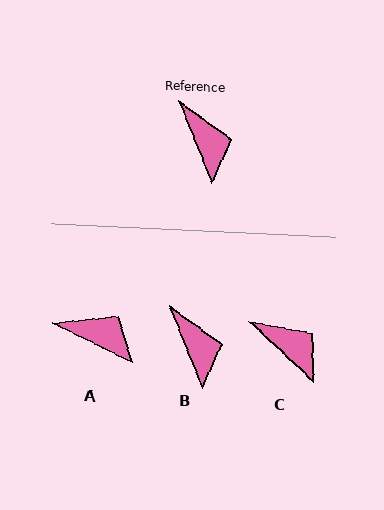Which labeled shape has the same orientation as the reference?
B.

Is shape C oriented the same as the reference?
No, it is off by about 25 degrees.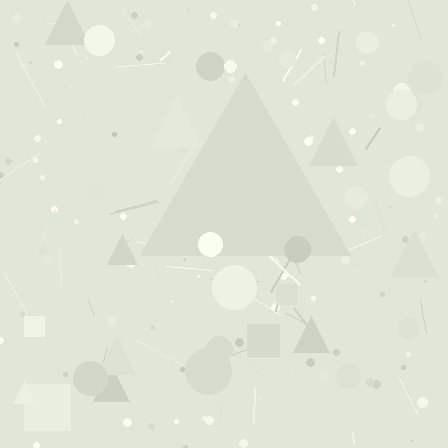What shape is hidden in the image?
A triangle is hidden in the image.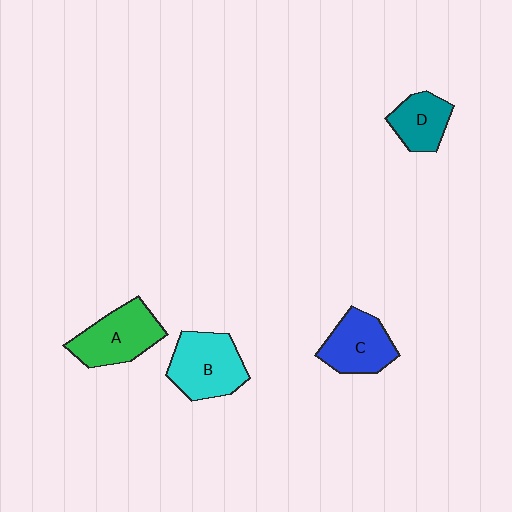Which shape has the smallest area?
Shape D (teal).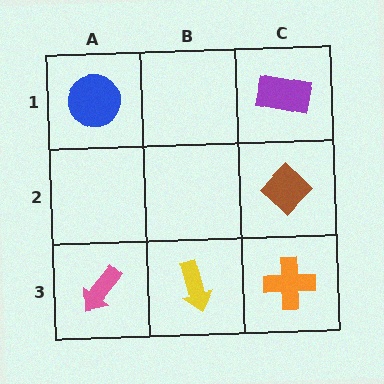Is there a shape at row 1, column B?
No, that cell is empty.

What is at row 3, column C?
An orange cross.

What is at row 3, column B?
A yellow arrow.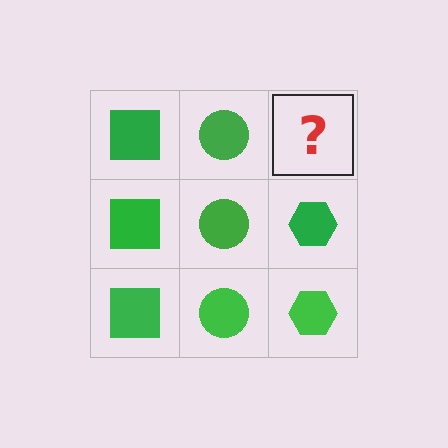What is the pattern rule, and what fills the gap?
The rule is that each column has a consistent shape. The gap should be filled with a green hexagon.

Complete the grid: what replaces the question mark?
The question mark should be replaced with a green hexagon.